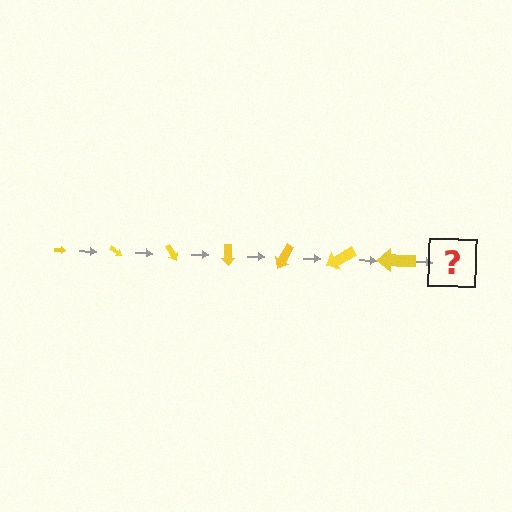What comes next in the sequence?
The next element should be an arrow, larger than the previous one and rotated 210 degrees from the start.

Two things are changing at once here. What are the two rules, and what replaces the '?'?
The two rules are that the arrow grows larger each step and it rotates 30 degrees each step. The '?' should be an arrow, larger than the previous one and rotated 210 degrees from the start.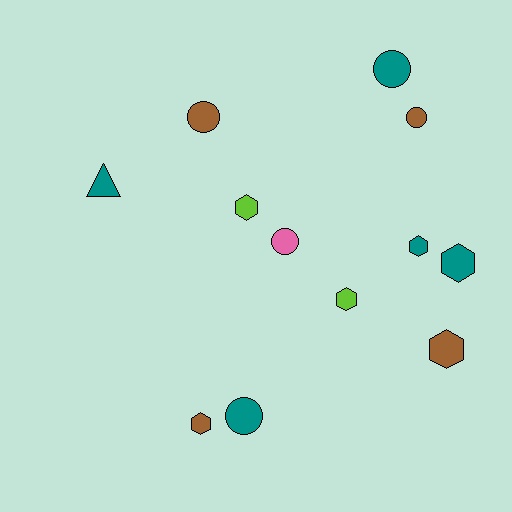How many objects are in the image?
There are 12 objects.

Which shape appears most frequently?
Hexagon, with 6 objects.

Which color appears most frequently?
Teal, with 5 objects.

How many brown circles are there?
There are 2 brown circles.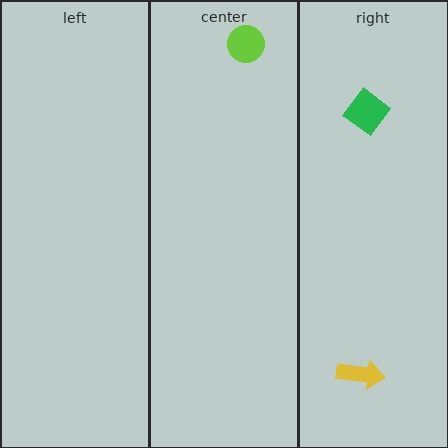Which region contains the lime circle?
The center region.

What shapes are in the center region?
The lime circle.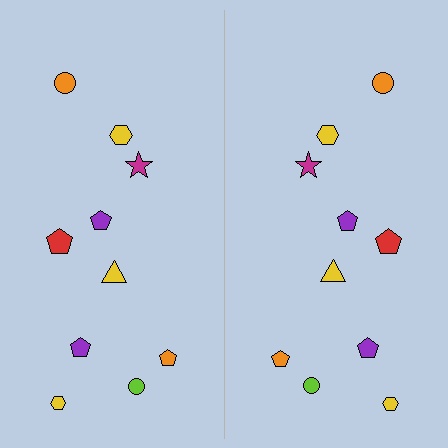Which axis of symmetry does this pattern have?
The pattern has a vertical axis of symmetry running through the center of the image.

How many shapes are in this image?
There are 20 shapes in this image.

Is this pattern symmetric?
Yes, this pattern has bilateral (reflection) symmetry.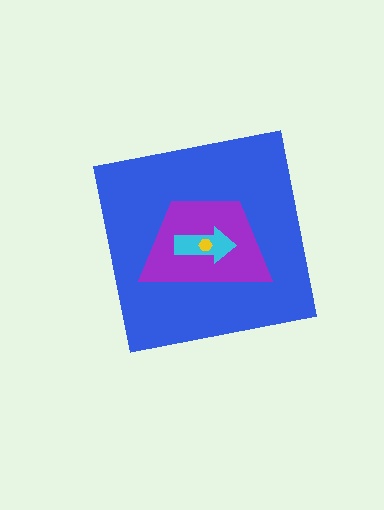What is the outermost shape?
The blue square.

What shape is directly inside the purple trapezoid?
The cyan arrow.